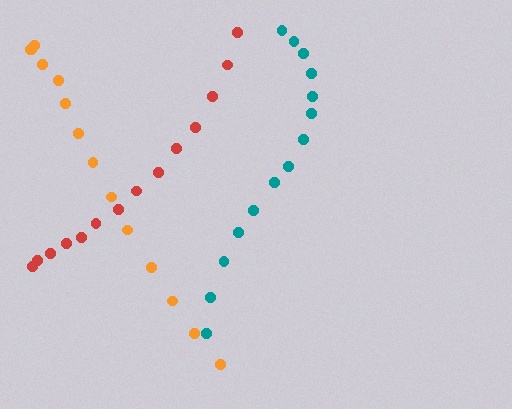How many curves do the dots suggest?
There are 3 distinct paths.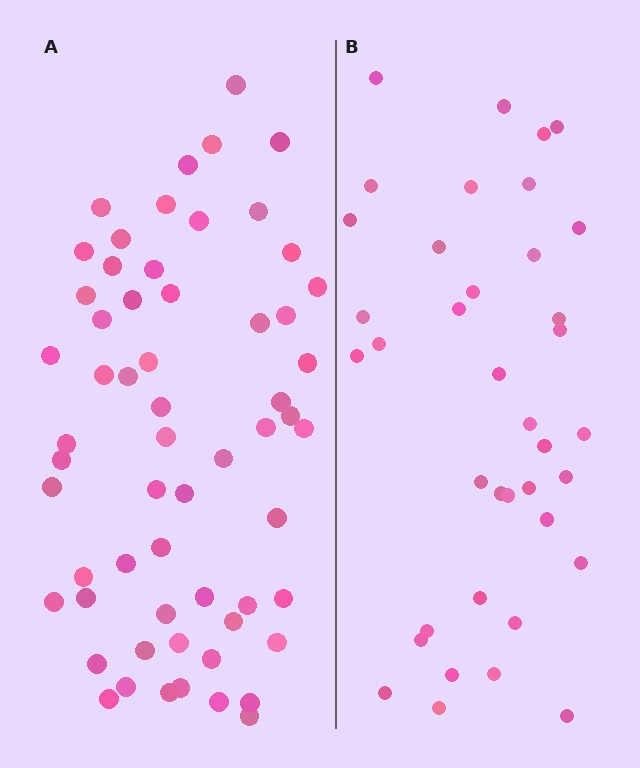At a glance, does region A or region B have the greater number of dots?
Region A (the left region) has more dots.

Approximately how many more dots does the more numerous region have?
Region A has approximately 20 more dots than region B.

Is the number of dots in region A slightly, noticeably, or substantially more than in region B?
Region A has substantially more. The ratio is roughly 1.6 to 1.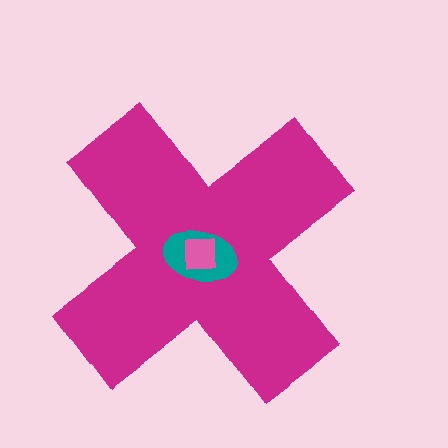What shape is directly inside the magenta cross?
The teal ellipse.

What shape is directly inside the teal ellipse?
The pink square.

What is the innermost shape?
The pink square.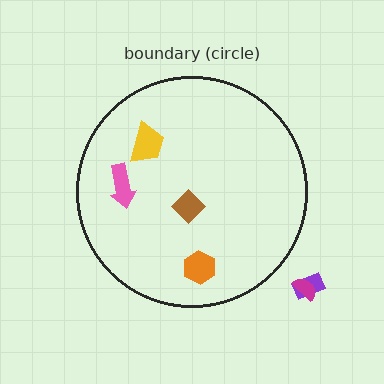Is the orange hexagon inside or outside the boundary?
Inside.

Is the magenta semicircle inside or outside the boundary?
Outside.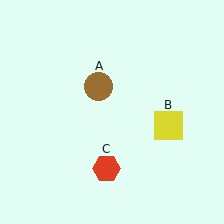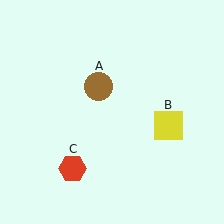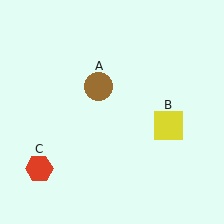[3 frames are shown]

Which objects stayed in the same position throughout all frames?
Brown circle (object A) and yellow square (object B) remained stationary.